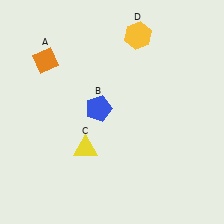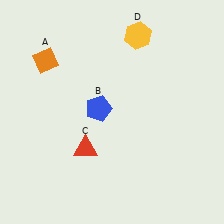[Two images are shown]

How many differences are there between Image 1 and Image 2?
There is 1 difference between the two images.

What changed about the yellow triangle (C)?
In Image 1, C is yellow. In Image 2, it changed to red.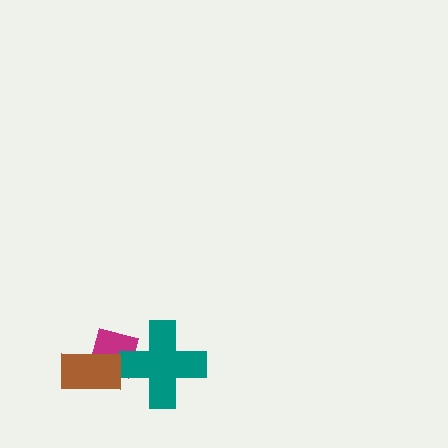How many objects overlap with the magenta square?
2 objects overlap with the magenta square.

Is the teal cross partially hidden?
No, no other shape covers it.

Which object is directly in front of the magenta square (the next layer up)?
The teal cross is directly in front of the magenta square.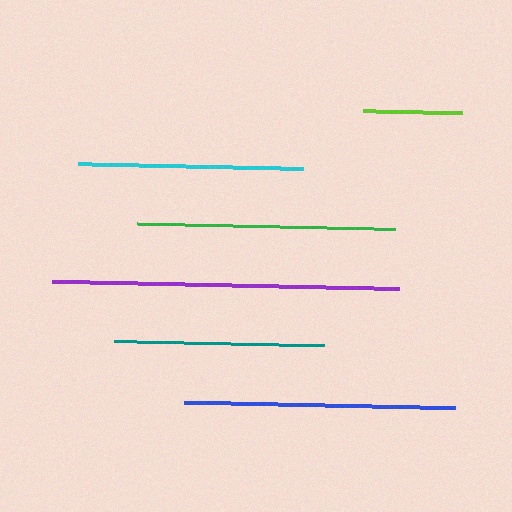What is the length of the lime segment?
The lime segment is approximately 99 pixels long.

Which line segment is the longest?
The purple line is the longest at approximately 347 pixels.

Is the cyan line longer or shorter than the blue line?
The blue line is longer than the cyan line.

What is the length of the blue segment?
The blue segment is approximately 271 pixels long.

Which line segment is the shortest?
The lime line is the shortest at approximately 99 pixels.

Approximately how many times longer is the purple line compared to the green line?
The purple line is approximately 1.3 times the length of the green line.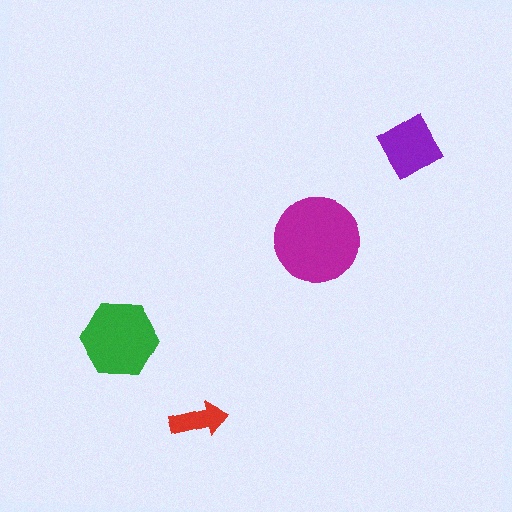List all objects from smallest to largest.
The red arrow, the purple diamond, the green hexagon, the magenta circle.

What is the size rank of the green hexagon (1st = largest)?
2nd.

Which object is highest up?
The purple diamond is topmost.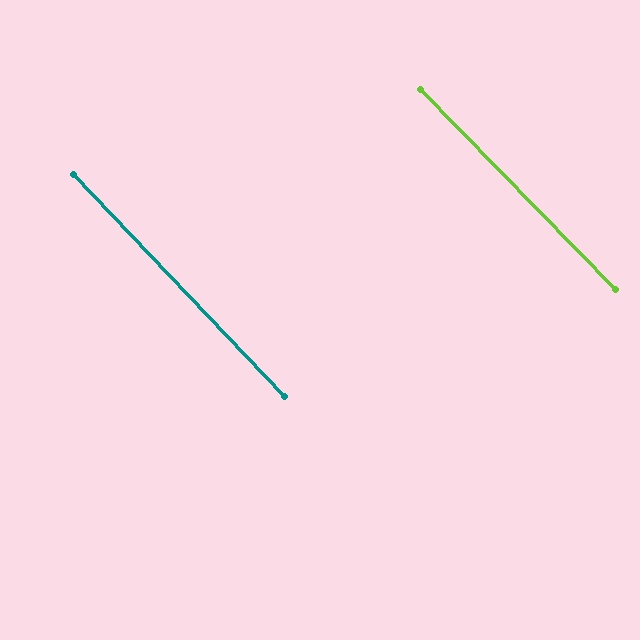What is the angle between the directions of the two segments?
Approximately 1 degree.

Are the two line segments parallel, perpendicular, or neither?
Parallel — their directions differ by only 0.6°.